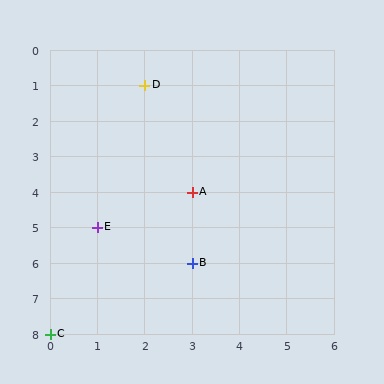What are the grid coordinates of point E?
Point E is at grid coordinates (1, 5).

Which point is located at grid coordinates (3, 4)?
Point A is at (3, 4).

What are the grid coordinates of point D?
Point D is at grid coordinates (2, 1).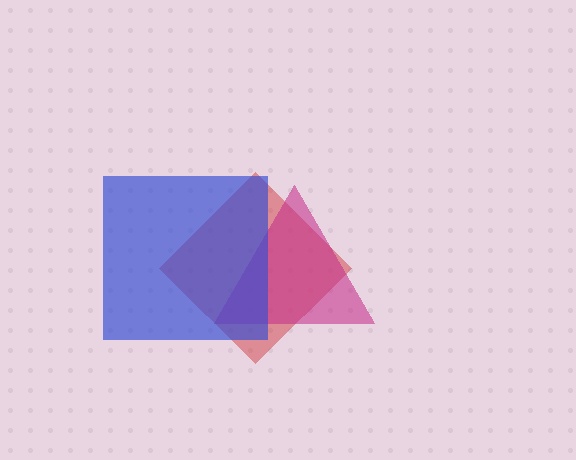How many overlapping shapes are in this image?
There are 3 overlapping shapes in the image.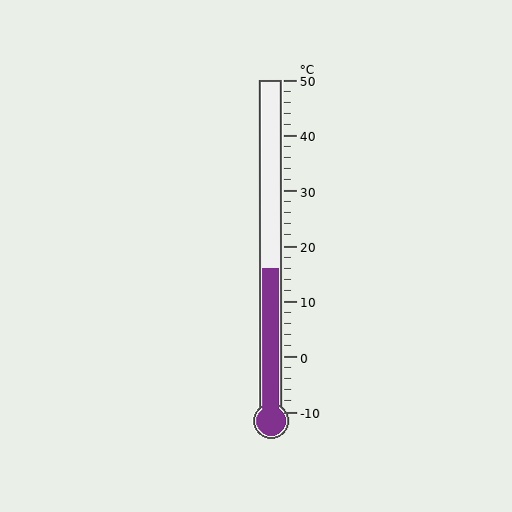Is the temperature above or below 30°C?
The temperature is below 30°C.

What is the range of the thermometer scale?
The thermometer scale ranges from -10°C to 50°C.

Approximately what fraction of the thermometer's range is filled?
The thermometer is filled to approximately 45% of its range.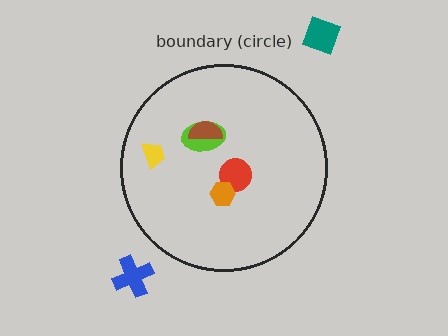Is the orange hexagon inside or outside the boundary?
Inside.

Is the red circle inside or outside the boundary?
Inside.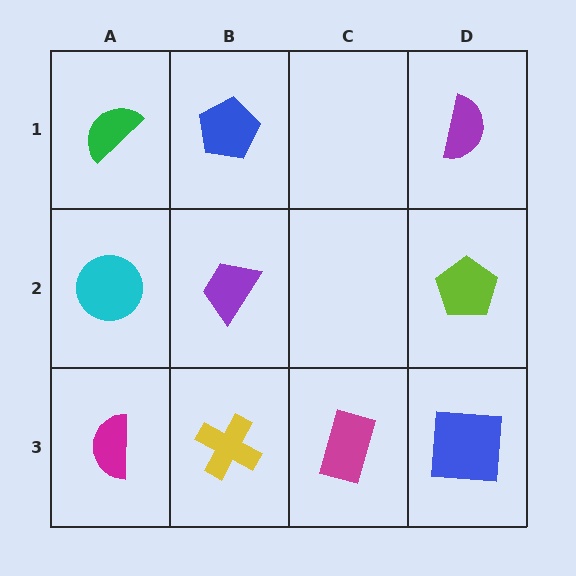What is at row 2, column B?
A purple trapezoid.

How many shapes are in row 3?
4 shapes.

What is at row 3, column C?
A magenta rectangle.